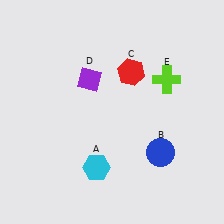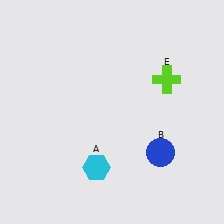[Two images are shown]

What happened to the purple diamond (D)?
The purple diamond (D) was removed in Image 2. It was in the top-left area of Image 1.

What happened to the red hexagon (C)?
The red hexagon (C) was removed in Image 2. It was in the top-right area of Image 1.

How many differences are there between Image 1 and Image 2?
There are 2 differences between the two images.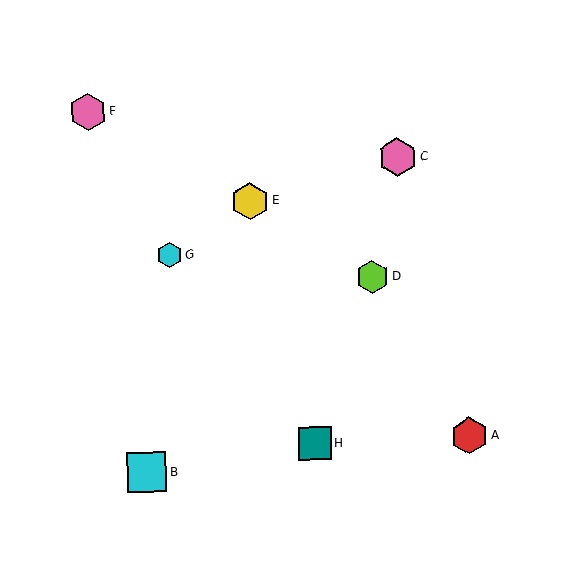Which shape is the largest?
The cyan square (labeled B) is the largest.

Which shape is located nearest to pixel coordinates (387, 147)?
The pink hexagon (labeled C) at (398, 157) is nearest to that location.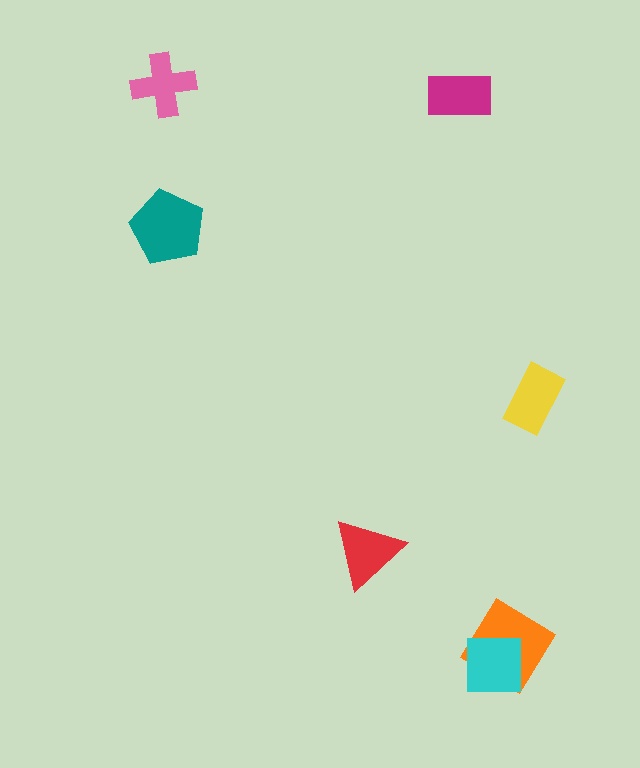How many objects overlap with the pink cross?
0 objects overlap with the pink cross.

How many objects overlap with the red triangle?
0 objects overlap with the red triangle.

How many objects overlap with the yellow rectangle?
0 objects overlap with the yellow rectangle.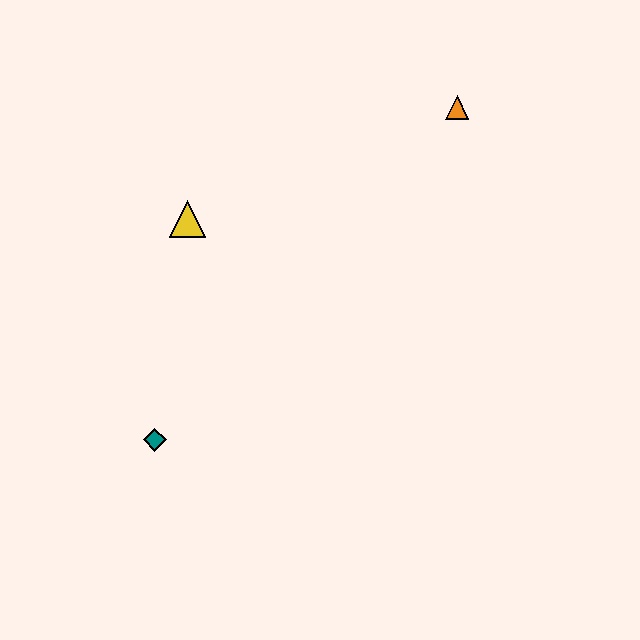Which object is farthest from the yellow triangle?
The orange triangle is farthest from the yellow triangle.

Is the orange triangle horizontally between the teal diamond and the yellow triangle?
No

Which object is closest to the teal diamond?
The yellow triangle is closest to the teal diamond.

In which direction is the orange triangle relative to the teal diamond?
The orange triangle is above the teal diamond.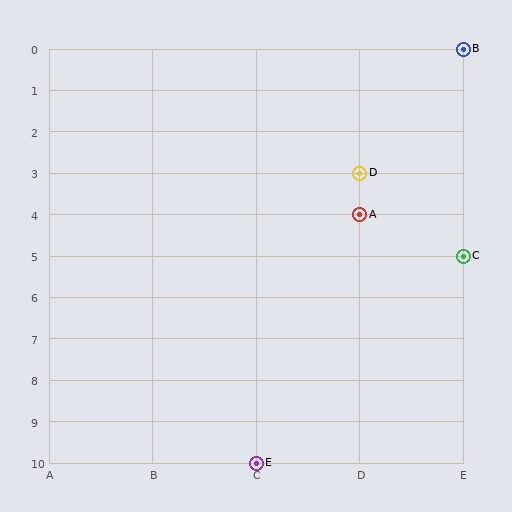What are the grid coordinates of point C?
Point C is at grid coordinates (E, 5).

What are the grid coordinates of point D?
Point D is at grid coordinates (D, 3).